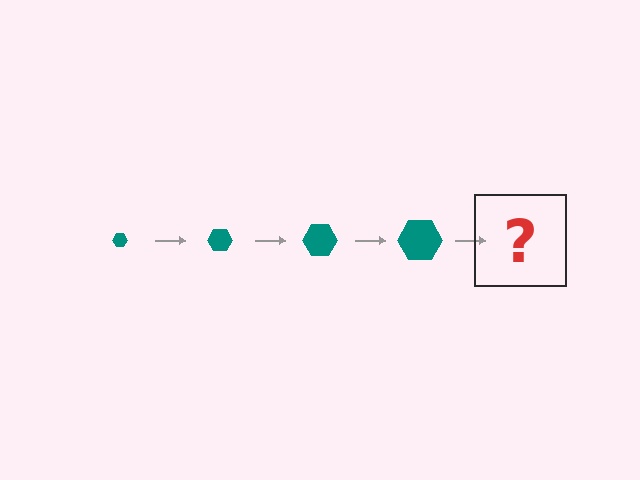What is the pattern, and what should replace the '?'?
The pattern is that the hexagon gets progressively larger each step. The '?' should be a teal hexagon, larger than the previous one.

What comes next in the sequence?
The next element should be a teal hexagon, larger than the previous one.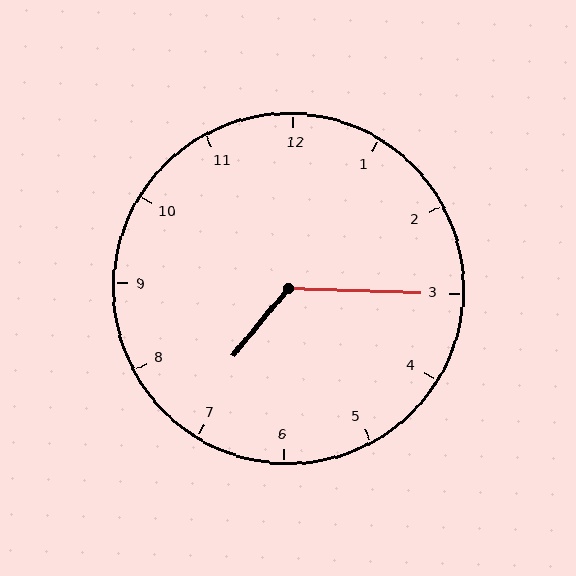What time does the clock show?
7:15.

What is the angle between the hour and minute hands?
Approximately 128 degrees.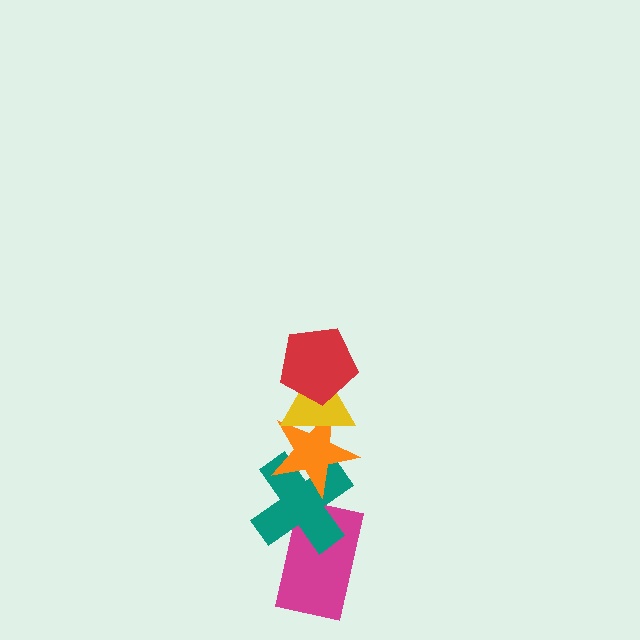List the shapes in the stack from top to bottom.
From top to bottom: the red pentagon, the yellow triangle, the orange star, the teal cross, the magenta rectangle.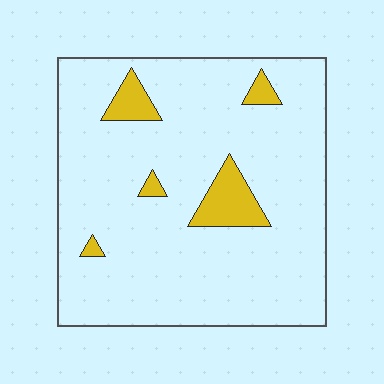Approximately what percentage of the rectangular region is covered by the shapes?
Approximately 10%.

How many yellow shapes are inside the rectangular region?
5.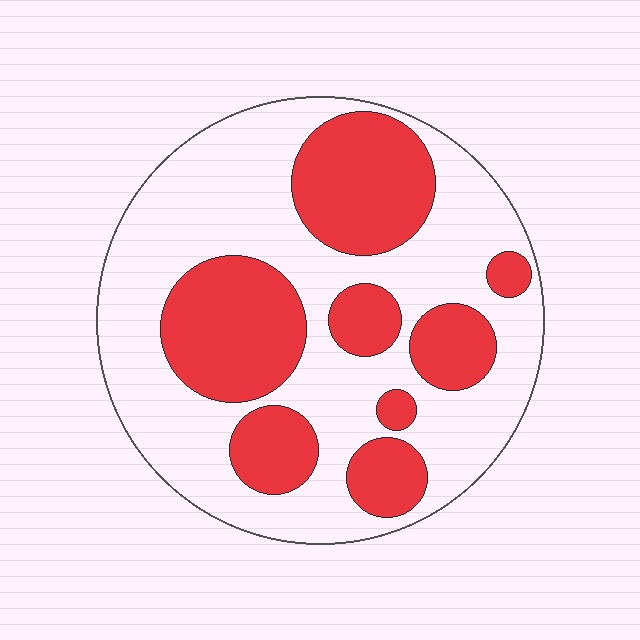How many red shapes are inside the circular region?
8.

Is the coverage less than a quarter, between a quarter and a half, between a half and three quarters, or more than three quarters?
Between a quarter and a half.